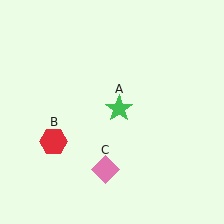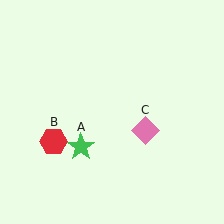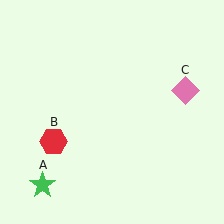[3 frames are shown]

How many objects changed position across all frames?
2 objects changed position: green star (object A), pink diamond (object C).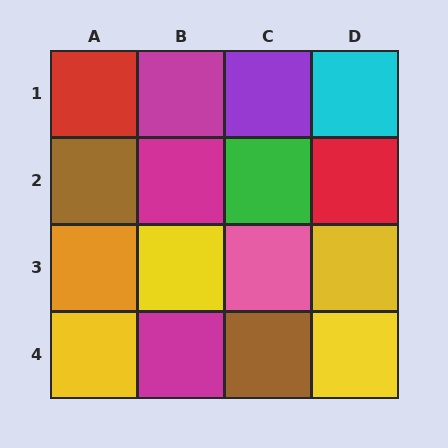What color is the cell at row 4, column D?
Yellow.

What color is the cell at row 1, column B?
Magenta.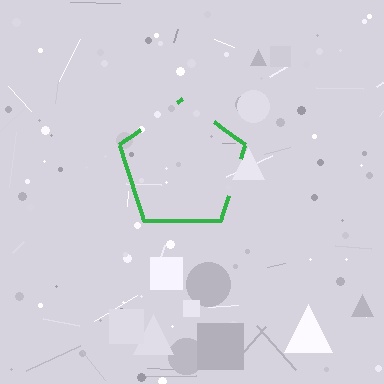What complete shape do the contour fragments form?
The contour fragments form a pentagon.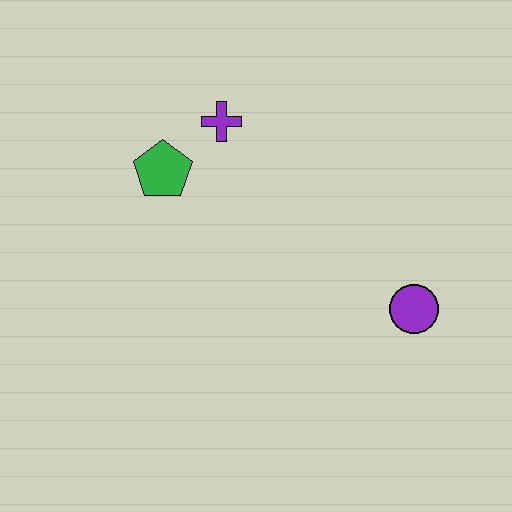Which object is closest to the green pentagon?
The purple cross is closest to the green pentagon.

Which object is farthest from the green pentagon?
The purple circle is farthest from the green pentagon.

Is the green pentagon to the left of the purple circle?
Yes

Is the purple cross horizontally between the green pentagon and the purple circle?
Yes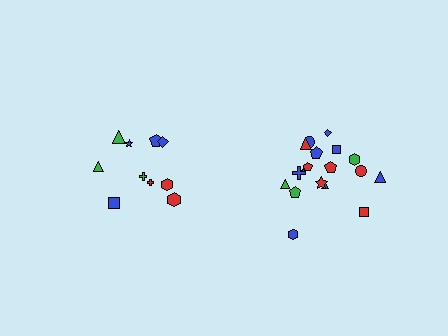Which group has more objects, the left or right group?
The right group.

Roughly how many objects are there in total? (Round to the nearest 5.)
Roughly 30 objects in total.